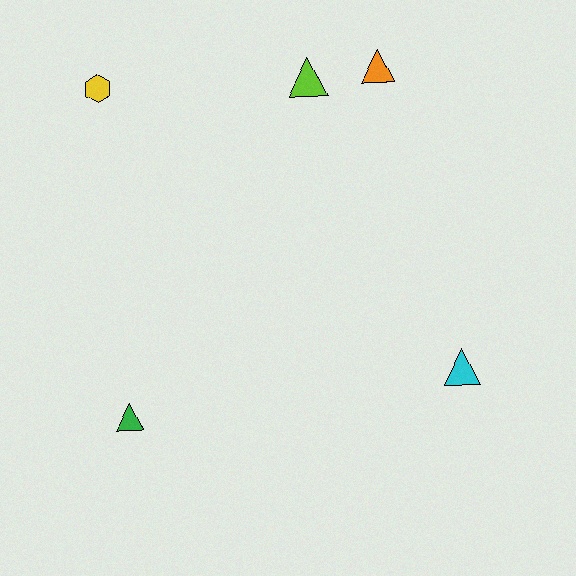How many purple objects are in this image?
There are no purple objects.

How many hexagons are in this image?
There is 1 hexagon.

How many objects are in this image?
There are 5 objects.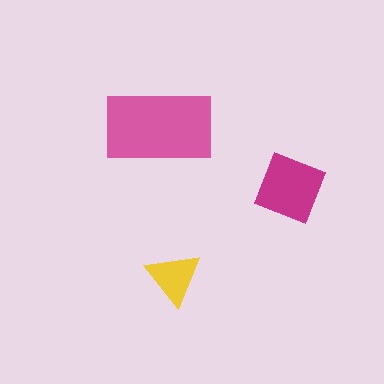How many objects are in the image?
There are 3 objects in the image.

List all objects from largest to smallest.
The pink rectangle, the magenta square, the yellow triangle.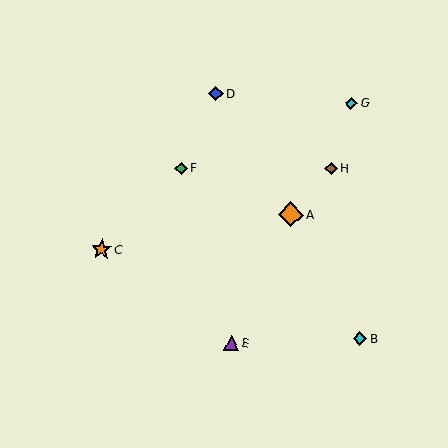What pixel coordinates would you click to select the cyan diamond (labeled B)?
Click at (360, 339) to select the cyan diamond B.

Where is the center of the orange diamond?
The center of the orange diamond is at (291, 214).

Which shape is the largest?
The orange diamond (labeled A) is the largest.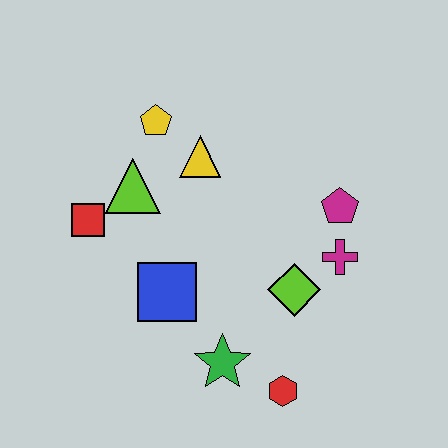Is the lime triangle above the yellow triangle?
No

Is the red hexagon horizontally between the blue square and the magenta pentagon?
Yes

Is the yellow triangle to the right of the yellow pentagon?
Yes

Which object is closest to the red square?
The lime triangle is closest to the red square.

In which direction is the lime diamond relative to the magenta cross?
The lime diamond is to the left of the magenta cross.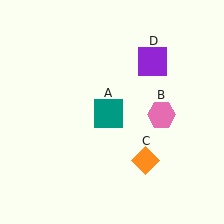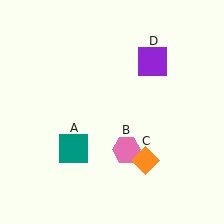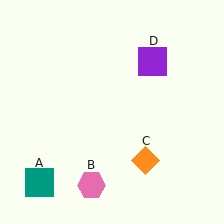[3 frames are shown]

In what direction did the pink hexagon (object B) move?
The pink hexagon (object B) moved down and to the left.